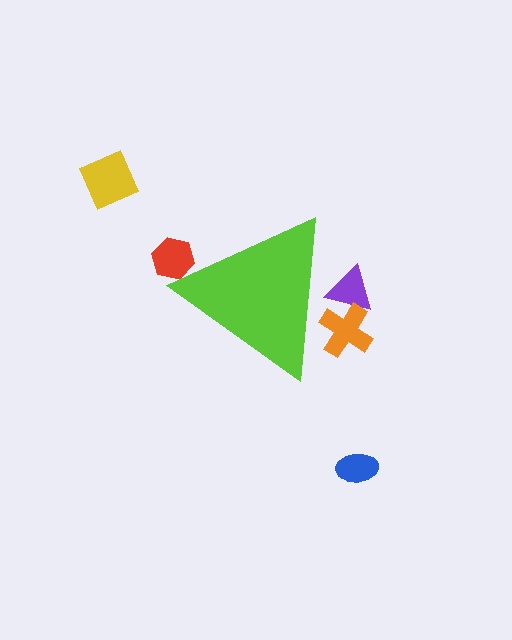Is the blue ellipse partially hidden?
No, the blue ellipse is fully visible.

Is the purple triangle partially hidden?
Yes, the purple triangle is partially hidden behind the lime triangle.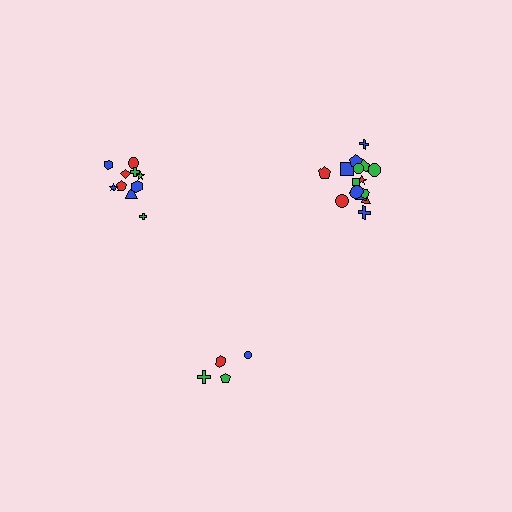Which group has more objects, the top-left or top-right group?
The top-right group.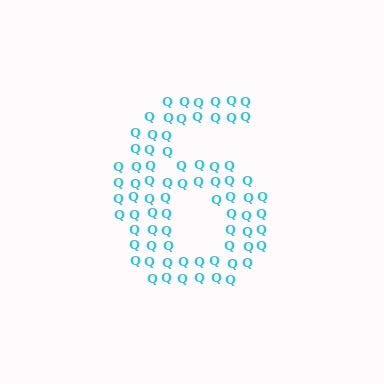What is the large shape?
The large shape is the digit 6.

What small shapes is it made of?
It is made of small letter Q's.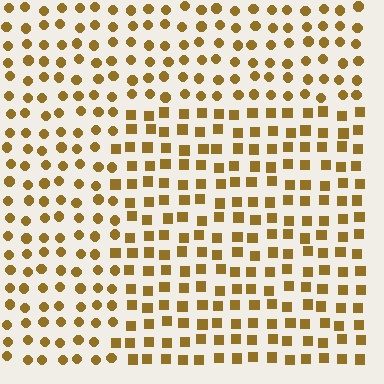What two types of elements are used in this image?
The image uses squares inside the rectangle region and circles outside it.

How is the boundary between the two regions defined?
The boundary is defined by a change in element shape: squares inside vs. circles outside. All elements share the same color and spacing.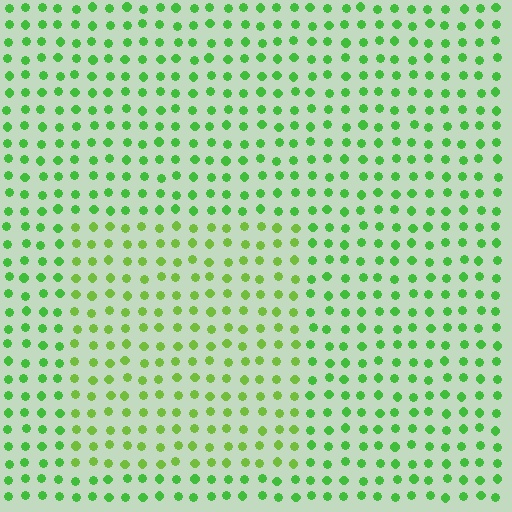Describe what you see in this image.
The image is filled with small green elements in a uniform arrangement. A rectangle-shaped region is visible where the elements are tinted to a slightly different hue, forming a subtle color boundary.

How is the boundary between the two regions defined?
The boundary is defined purely by a slight shift in hue (about 24 degrees). Spacing, size, and orientation are identical on both sides.